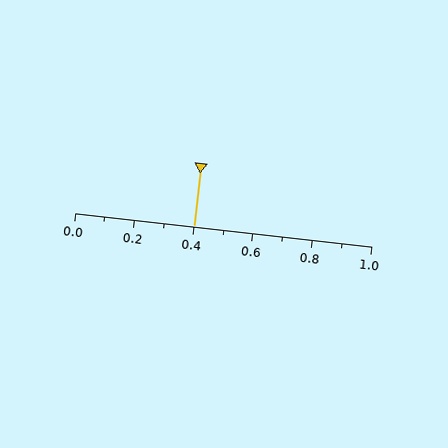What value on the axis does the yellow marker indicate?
The marker indicates approximately 0.4.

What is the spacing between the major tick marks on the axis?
The major ticks are spaced 0.2 apart.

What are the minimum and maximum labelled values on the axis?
The axis runs from 0.0 to 1.0.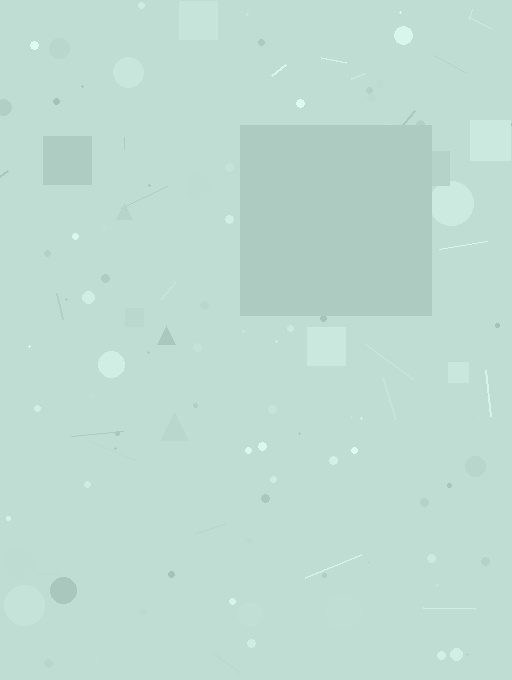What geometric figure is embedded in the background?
A square is embedded in the background.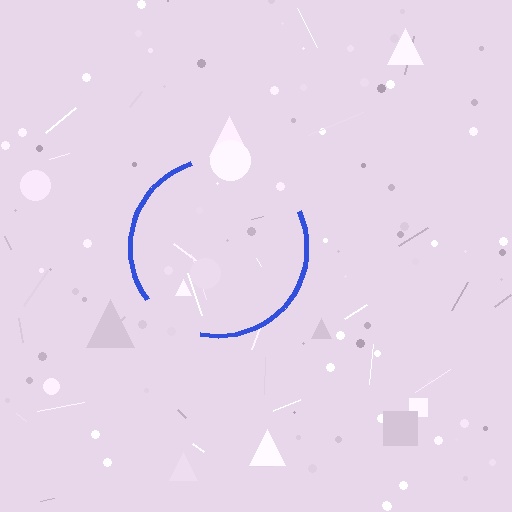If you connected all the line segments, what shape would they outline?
They would outline a circle.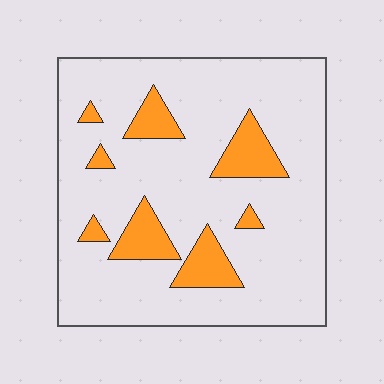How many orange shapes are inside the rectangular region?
8.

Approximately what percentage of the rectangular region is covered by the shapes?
Approximately 15%.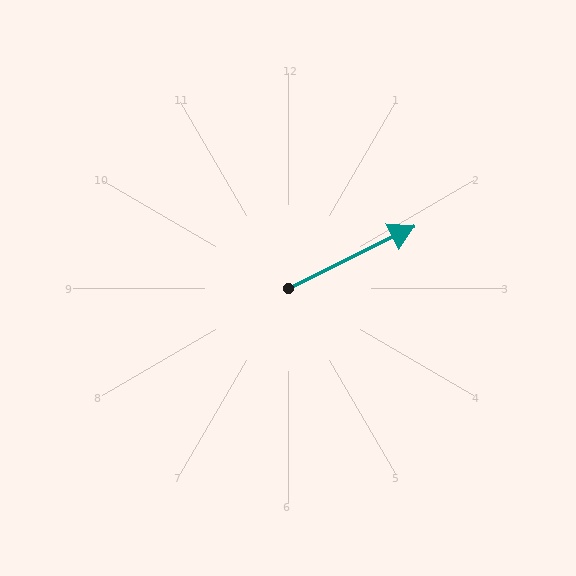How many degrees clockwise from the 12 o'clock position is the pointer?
Approximately 64 degrees.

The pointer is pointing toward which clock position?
Roughly 2 o'clock.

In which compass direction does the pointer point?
Northeast.